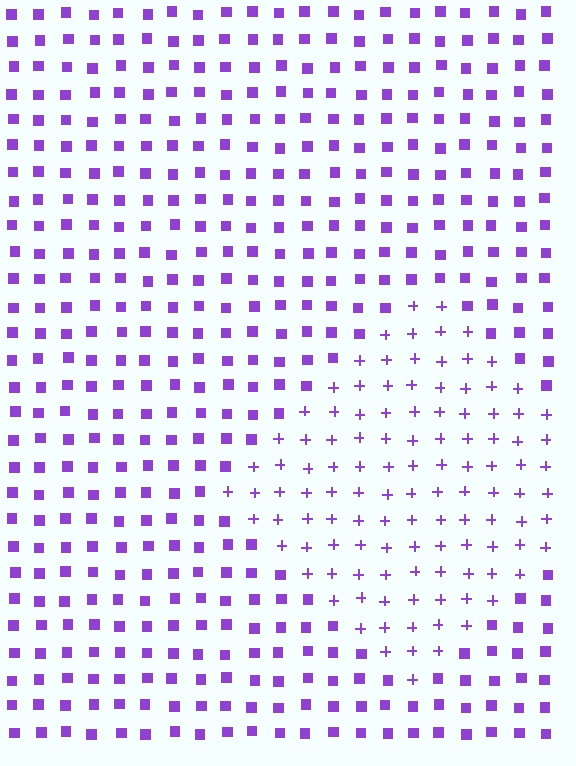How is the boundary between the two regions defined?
The boundary is defined by a change in element shape: plus signs inside vs. squares outside. All elements share the same color and spacing.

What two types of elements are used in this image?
The image uses plus signs inside the diamond region and squares outside it.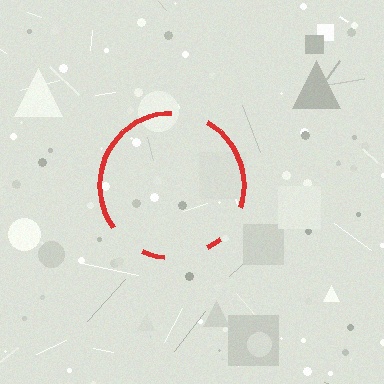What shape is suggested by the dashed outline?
The dashed outline suggests a circle.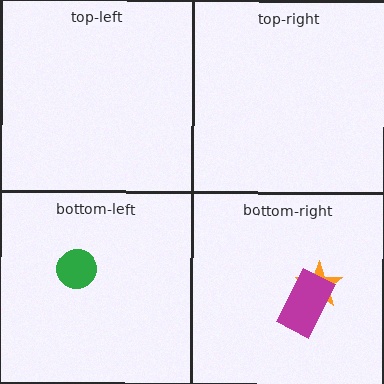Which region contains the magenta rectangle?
The bottom-right region.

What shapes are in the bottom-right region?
The orange star, the magenta rectangle.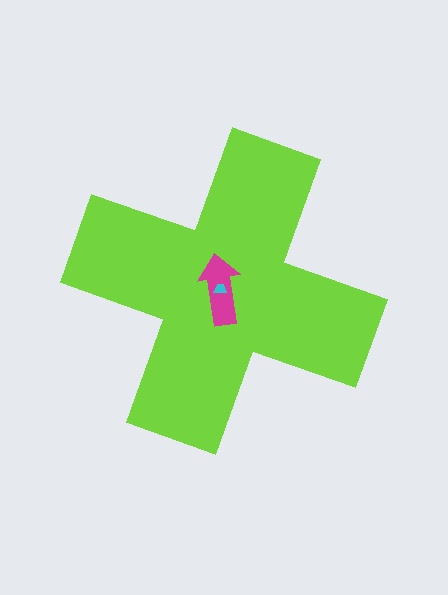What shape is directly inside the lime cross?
The magenta arrow.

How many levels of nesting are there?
3.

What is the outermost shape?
The lime cross.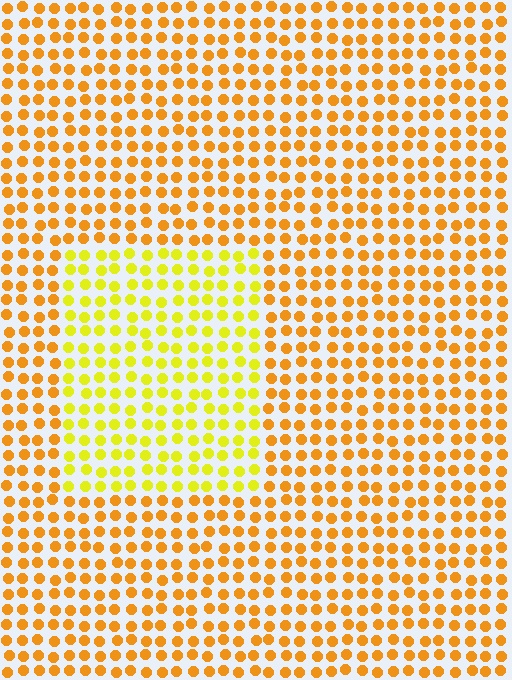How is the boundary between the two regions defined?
The boundary is defined purely by a slight shift in hue (about 29 degrees). Spacing, size, and orientation are identical on both sides.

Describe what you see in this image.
The image is filled with small orange elements in a uniform arrangement. A rectangle-shaped region is visible where the elements are tinted to a slightly different hue, forming a subtle color boundary.